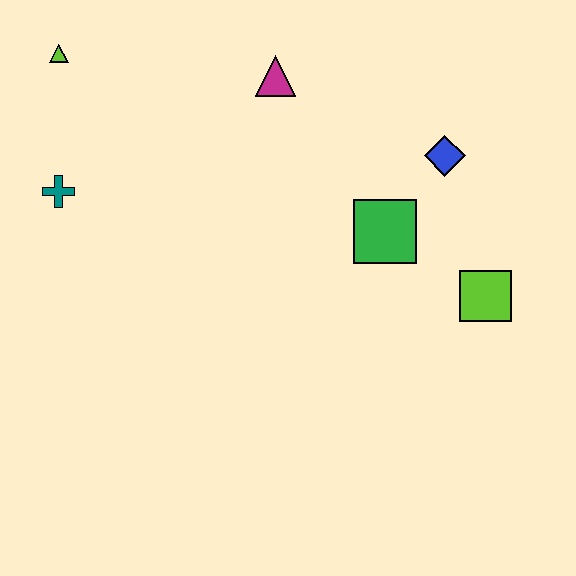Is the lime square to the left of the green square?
No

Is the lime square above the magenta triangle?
No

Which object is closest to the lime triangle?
The teal cross is closest to the lime triangle.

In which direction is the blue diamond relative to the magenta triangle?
The blue diamond is to the right of the magenta triangle.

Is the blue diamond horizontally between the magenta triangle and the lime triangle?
No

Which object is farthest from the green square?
The lime triangle is farthest from the green square.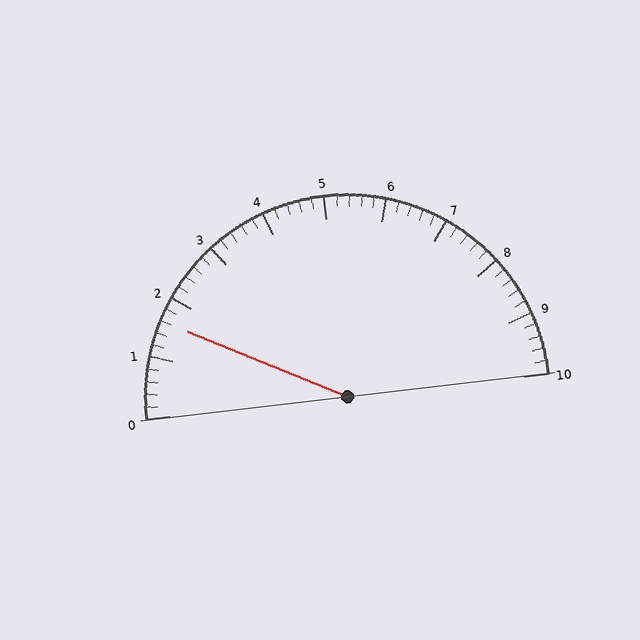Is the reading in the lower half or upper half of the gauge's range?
The reading is in the lower half of the range (0 to 10).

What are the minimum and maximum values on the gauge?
The gauge ranges from 0 to 10.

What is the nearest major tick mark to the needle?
The nearest major tick mark is 2.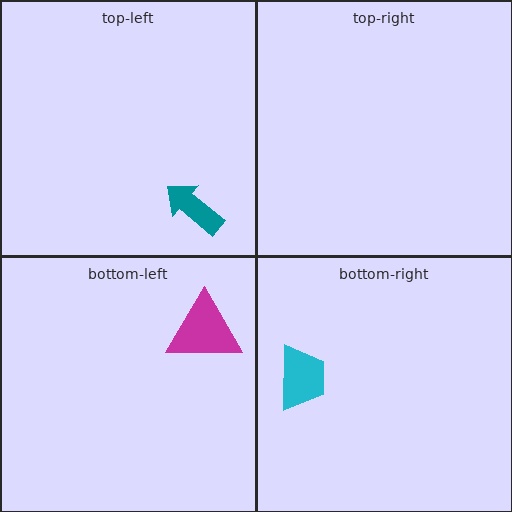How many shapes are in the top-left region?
1.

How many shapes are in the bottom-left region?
1.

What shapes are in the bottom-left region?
The magenta triangle.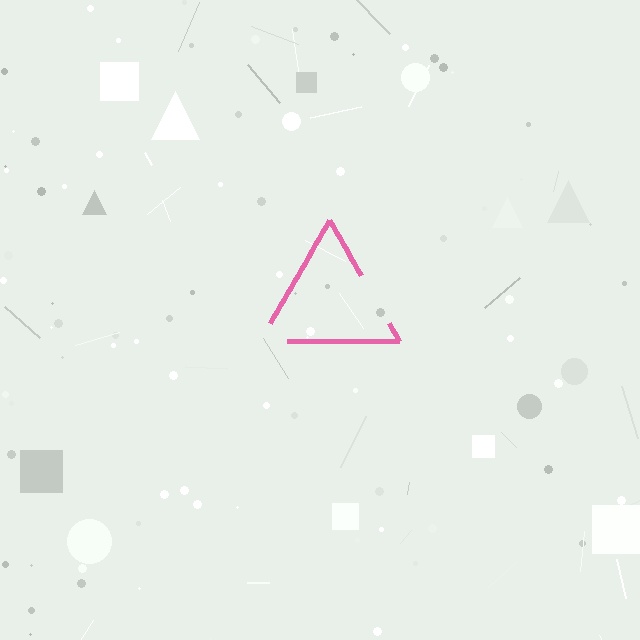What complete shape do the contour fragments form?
The contour fragments form a triangle.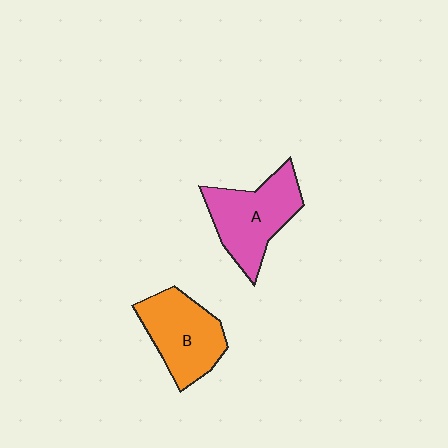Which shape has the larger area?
Shape A (pink).